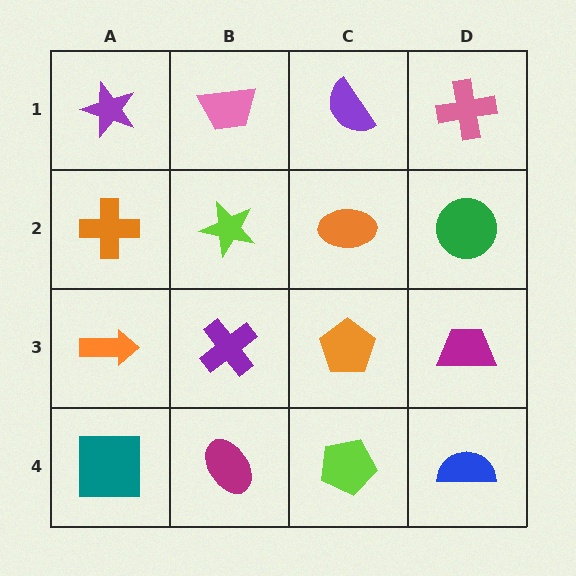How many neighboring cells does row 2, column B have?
4.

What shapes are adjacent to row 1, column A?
An orange cross (row 2, column A), a pink trapezoid (row 1, column B).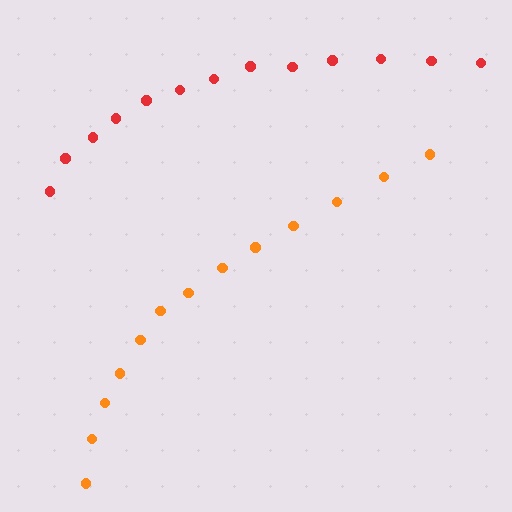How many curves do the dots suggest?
There are 2 distinct paths.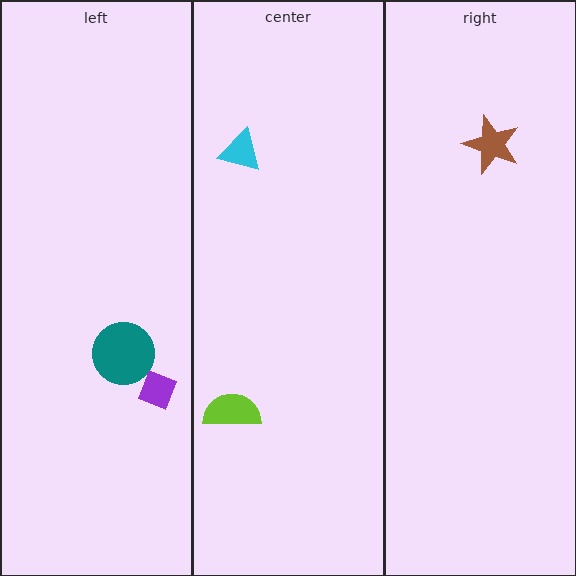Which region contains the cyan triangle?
The center region.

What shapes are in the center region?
The cyan triangle, the lime semicircle.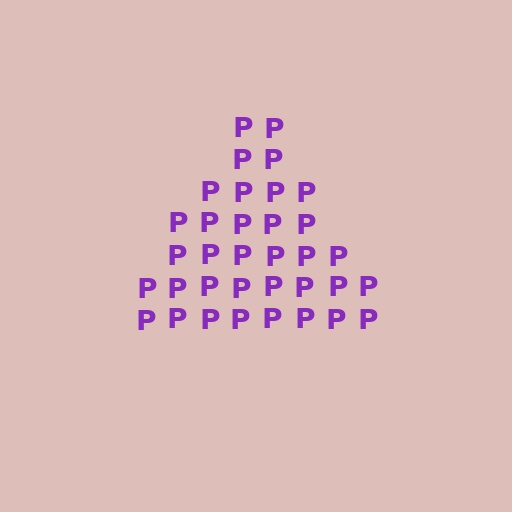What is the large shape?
The large shape is a triangle.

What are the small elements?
The small elements are letter P's.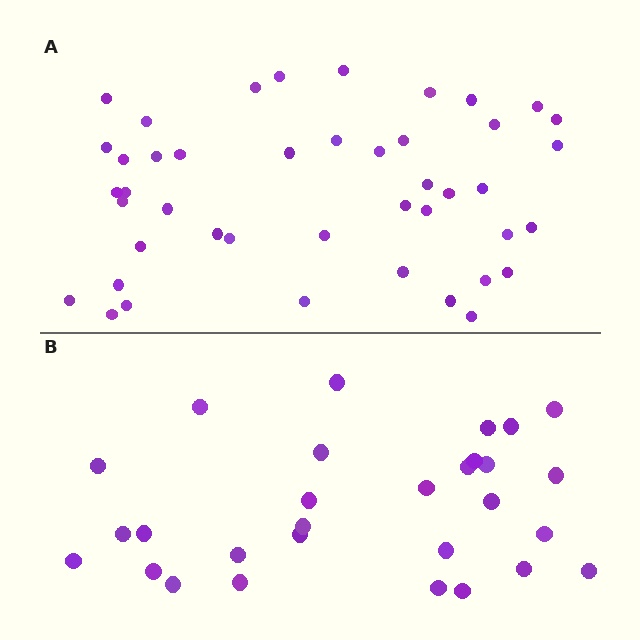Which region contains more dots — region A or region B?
Region A (the top region) has more dots.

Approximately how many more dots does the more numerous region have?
Region A has approximately 15 more dots than region B.